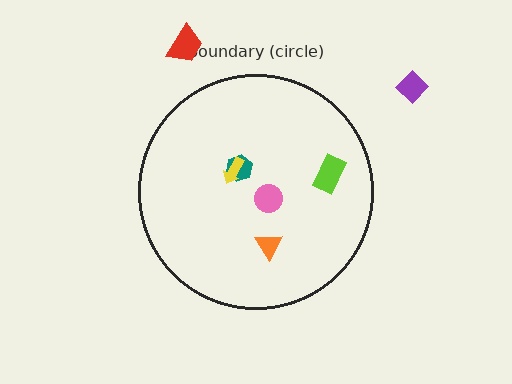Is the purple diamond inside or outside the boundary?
Outside.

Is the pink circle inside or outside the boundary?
Inside.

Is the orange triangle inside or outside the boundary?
Inside.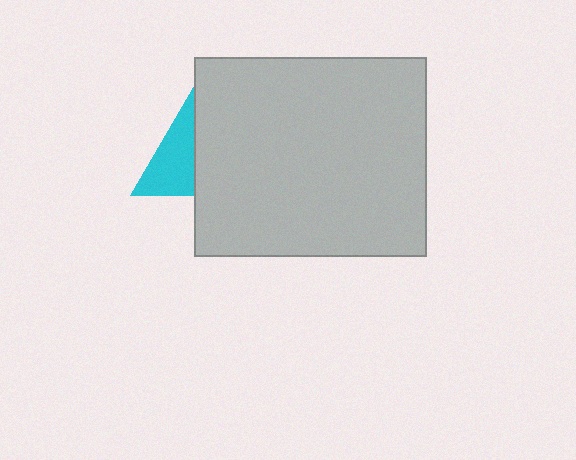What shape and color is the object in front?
The object in front is a light gray rectangle.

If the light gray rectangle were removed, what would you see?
You would see the complete cyan triangle.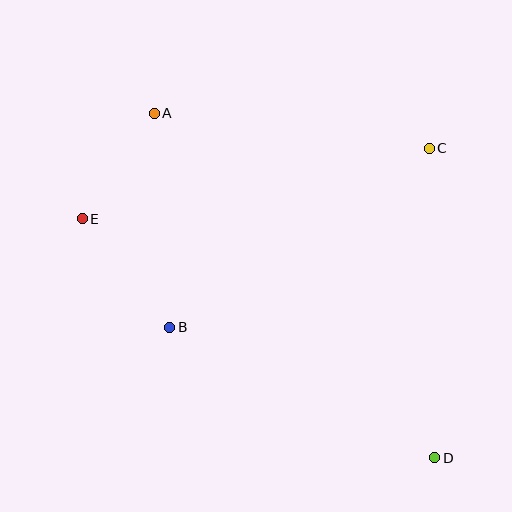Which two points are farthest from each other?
Points A and D are farthest from each other.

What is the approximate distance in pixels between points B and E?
The distance between B and E is approximately 139 pixels.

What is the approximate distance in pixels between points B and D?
The distance between B and D is approximately 296 pixels.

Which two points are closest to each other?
Points A and E are closest to each other.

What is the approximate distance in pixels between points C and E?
The distance between C and E is approximately 354 pixels.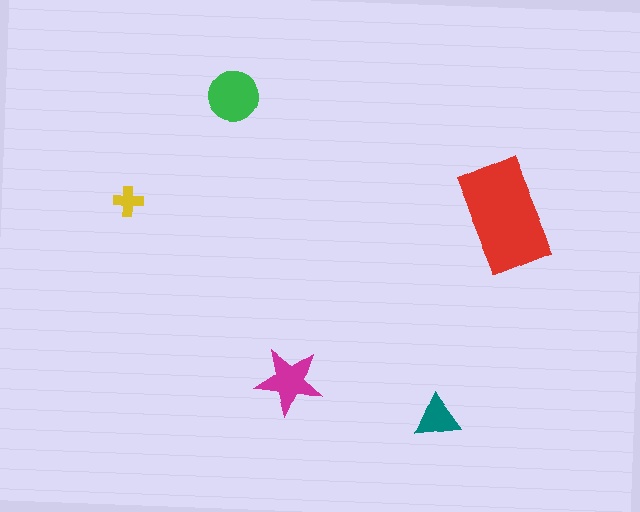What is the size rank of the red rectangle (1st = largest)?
1st.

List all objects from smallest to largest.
The yellow cross, the teal triangle, the magenta star, the green circle, the red rectangle.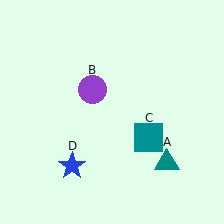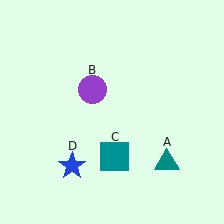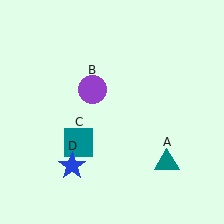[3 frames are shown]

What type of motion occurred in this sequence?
The teal square (object C) rotated clockwise around the center of the scene.